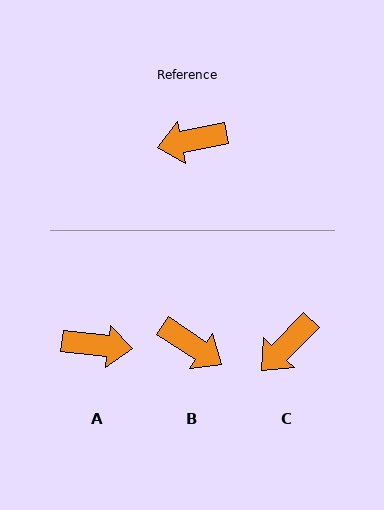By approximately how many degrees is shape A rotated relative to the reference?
Approximately 162 degrees counter-clockwise.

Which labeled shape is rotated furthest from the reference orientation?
A, about 162 degrees away.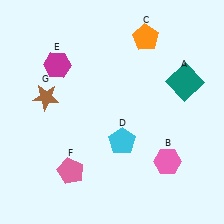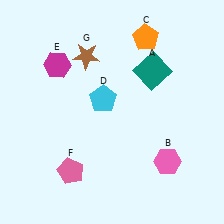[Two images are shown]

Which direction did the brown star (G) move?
The brown star (G) moved up.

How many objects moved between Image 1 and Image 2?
3 objects moved between the two images.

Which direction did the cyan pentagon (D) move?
The cyan pentagon (D) moved up.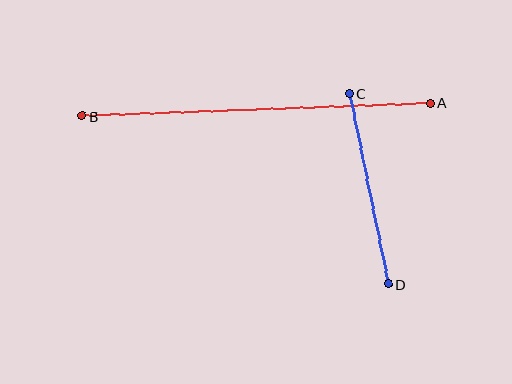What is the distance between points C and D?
The distance is approximately 194 pixels.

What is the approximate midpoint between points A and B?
The midpoint is at approximately (256, 109) pixels.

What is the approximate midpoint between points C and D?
The midpoint is at approximately (369, 189) pixels.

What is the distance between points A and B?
The distance is approximately 348 pixels.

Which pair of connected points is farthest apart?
Points A and B are farthest apart.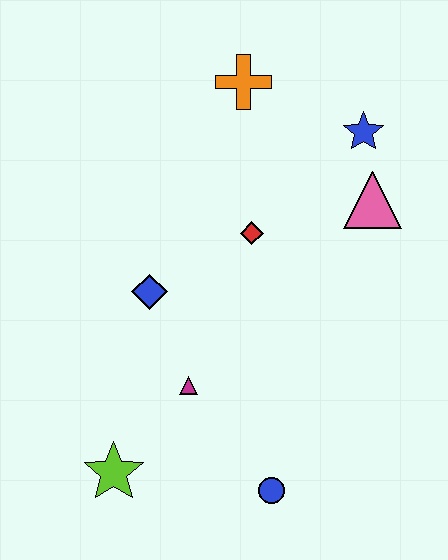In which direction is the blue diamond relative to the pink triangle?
The blue diamond is to the left of the pink triangle.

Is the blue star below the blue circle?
No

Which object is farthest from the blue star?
The lime star is farthest from the blue star.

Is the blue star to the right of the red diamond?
Yes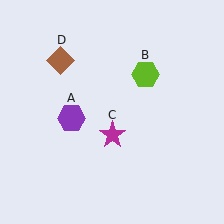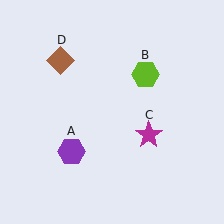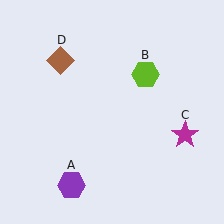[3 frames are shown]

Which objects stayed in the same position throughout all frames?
Lime hexagon (object B) and brown diamond (object D) remained stationary.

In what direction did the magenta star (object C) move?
The magenta star (object C) moved right.